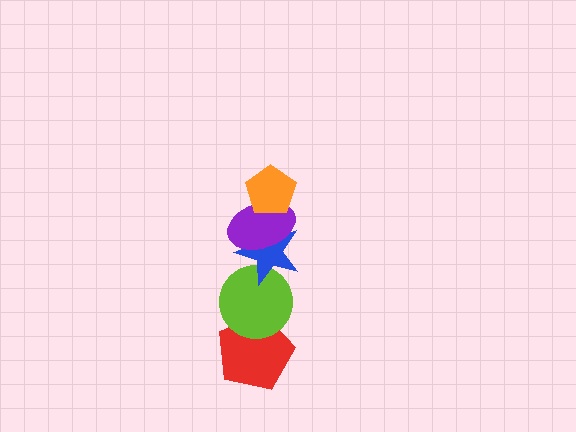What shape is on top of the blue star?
The purple ellipse is on top of the blue star.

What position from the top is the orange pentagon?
The orange pentagon is 1st from the top.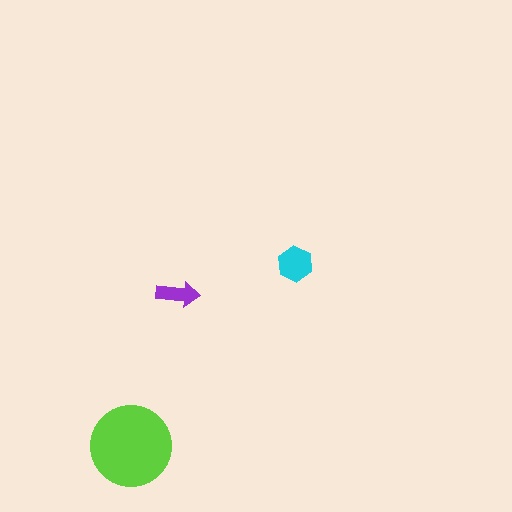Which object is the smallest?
The purple arrow.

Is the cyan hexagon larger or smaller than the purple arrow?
Larger.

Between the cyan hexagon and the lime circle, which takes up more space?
The lime circle.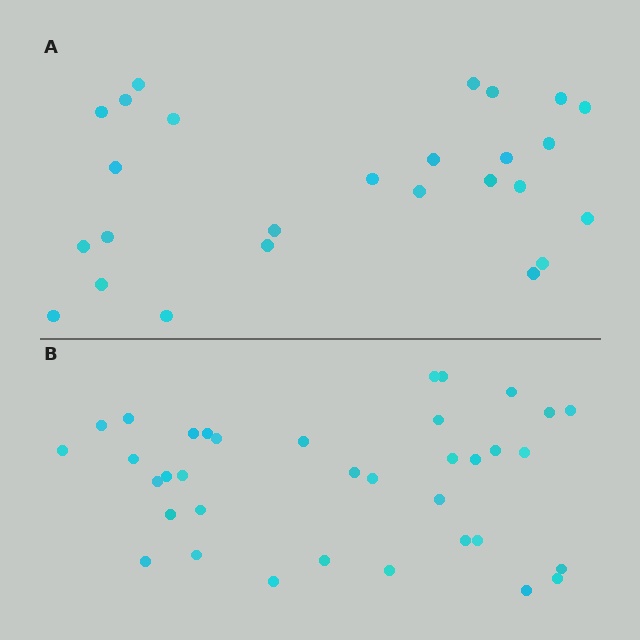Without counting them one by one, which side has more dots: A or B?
Region B (the bottom region) has more dots.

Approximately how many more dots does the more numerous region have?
Region B has roughly 10 or so more dots than region A.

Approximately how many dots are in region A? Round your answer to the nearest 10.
About 30 dots. (The exact count is 26, which rounds to 30.)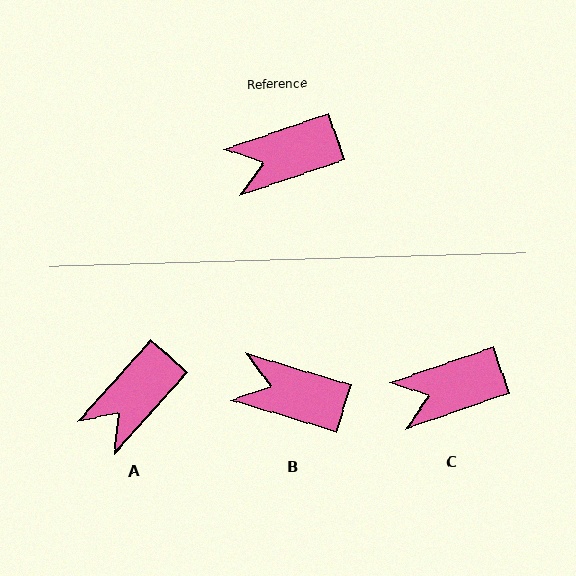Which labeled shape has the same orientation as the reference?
C.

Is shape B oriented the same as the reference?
No, it is off by about 36 degrees.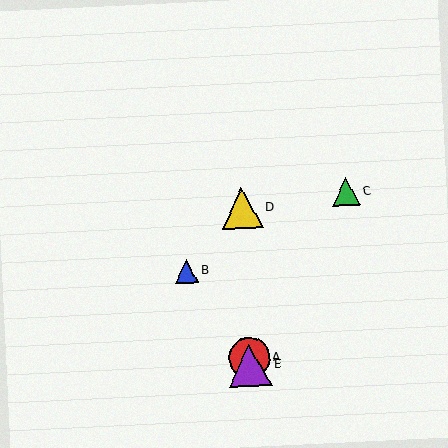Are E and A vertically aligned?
Yes, both are at x≈250.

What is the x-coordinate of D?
Object D is at x≈242.